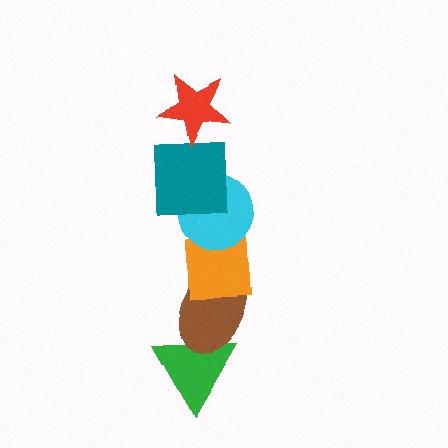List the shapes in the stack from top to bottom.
From top to bottom: the red star, the teal square, the cyan circle, the orange square, the brown ellipse, the green triangle.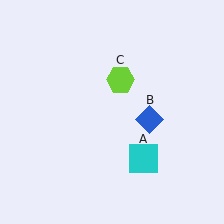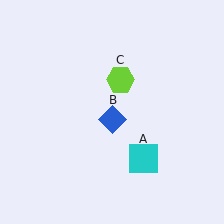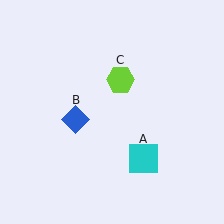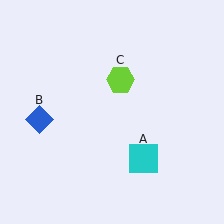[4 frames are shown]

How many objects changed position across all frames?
1 object changed position: blue diamond (object B).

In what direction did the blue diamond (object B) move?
The blue diamond (object B) moved left.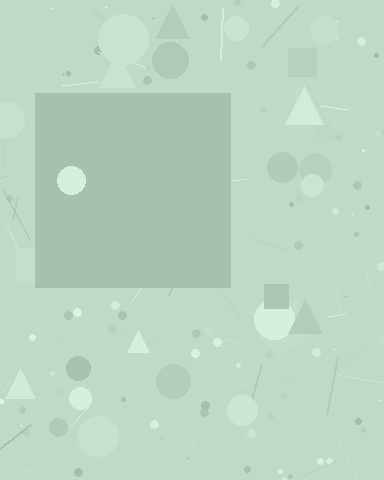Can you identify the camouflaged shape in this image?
The camouflaged shape is a square.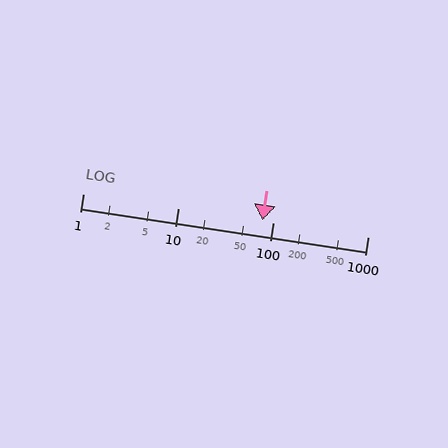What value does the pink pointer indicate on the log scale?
The pointer indicates approximately 78.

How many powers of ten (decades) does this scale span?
The scale spans 3 decades, from 1 to 1000.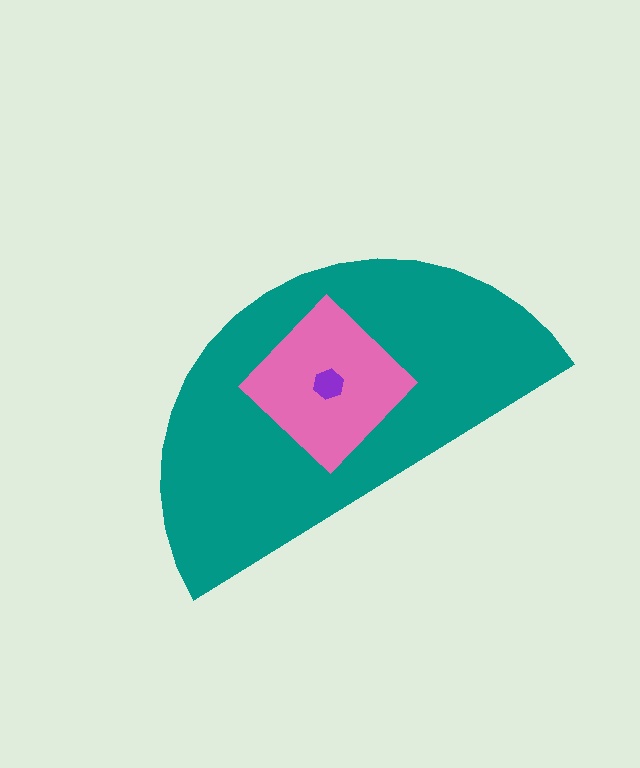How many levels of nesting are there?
3.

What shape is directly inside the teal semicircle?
The pink diamond.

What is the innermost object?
The purple hexagon.